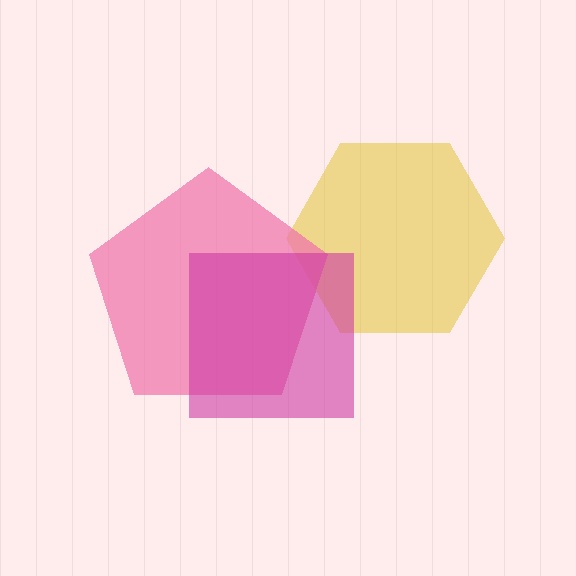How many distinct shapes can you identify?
There are 3 distinct shapes: a yellow hexagon, a pink pentagon, a magenta square.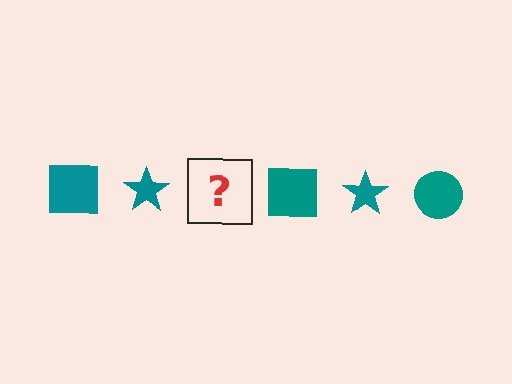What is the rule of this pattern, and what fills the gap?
The rule is that the pattern cycles through square, star, circle shapes in teal. The gap should be filled with a teal circle.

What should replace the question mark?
The question mark should be replaced with a teal circle.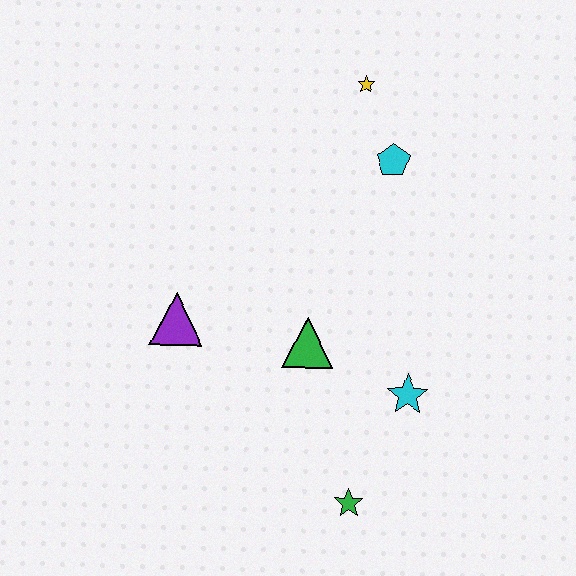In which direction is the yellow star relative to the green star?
The yellow star is above the green star.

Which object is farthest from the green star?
The yellow star is farthest from the green star.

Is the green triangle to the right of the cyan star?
No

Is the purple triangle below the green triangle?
No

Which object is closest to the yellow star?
The cyan pentagon is closest to the yellow star.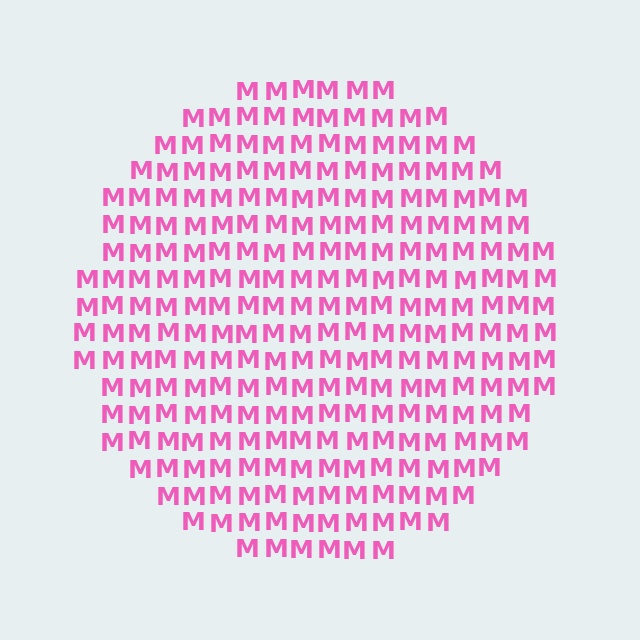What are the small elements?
The small elements are letter M's.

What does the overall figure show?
The overall figure shows a circle.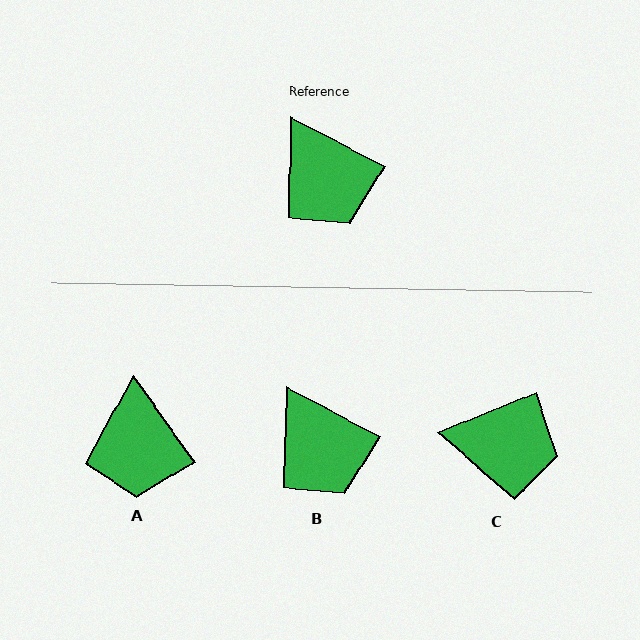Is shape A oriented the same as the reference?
No, it is off by about 27 degrees.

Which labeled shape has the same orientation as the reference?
B.